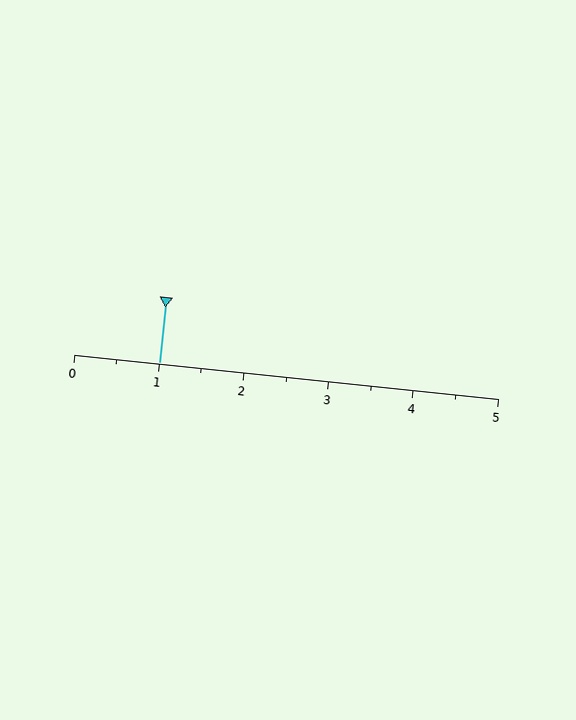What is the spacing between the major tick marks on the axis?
The major ticks are spaced 1 apart.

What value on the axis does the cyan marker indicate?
The marker indicates approximately 1.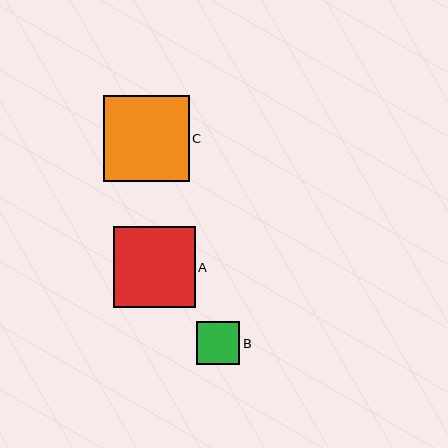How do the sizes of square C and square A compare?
Square C and square A are approximately the same size.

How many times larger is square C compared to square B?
Square C is approximately 2.0 times the size of square B.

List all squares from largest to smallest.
From largest to smallest: C, A, B.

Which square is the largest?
Square C is the largest with a size of approximately 86 pixels.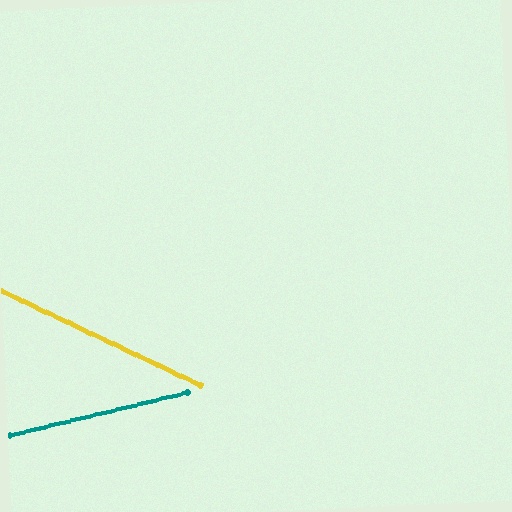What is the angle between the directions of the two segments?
Approximately 39 degrees.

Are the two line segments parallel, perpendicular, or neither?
Neither parallel nor perpendicular — they differ by about 39°.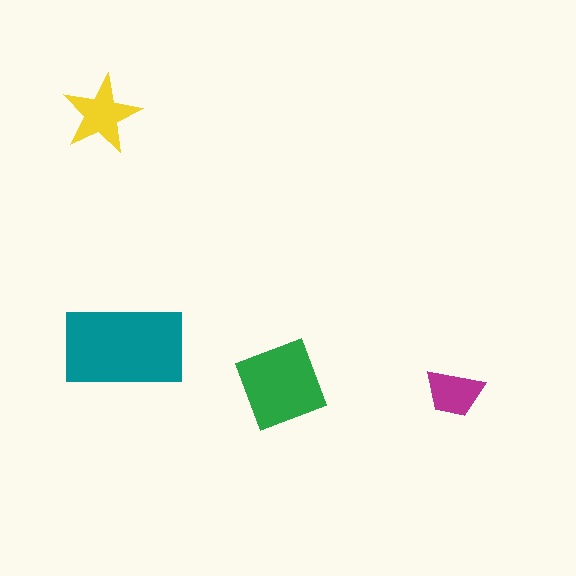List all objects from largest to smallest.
The teal rectangle, the green square, the yellow star, the magenta trapezoid.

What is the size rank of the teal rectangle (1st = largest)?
1st.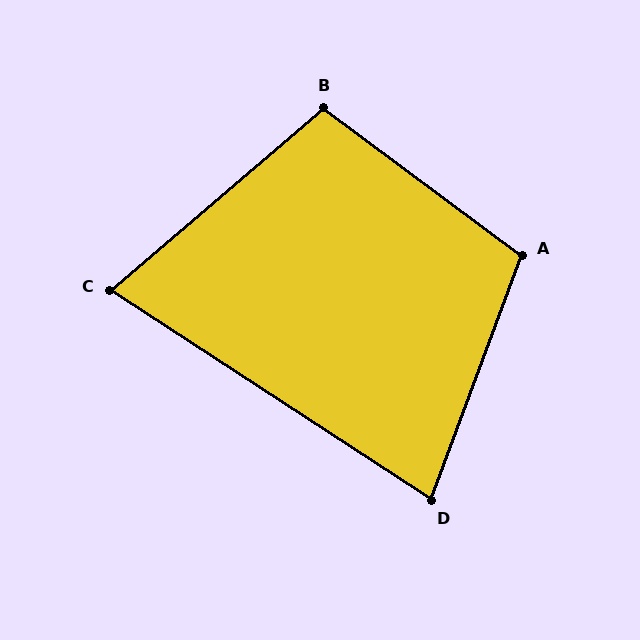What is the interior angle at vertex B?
Approximately 103 degrees (obtuse).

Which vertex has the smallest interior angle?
C, at approximately 74 degrees.